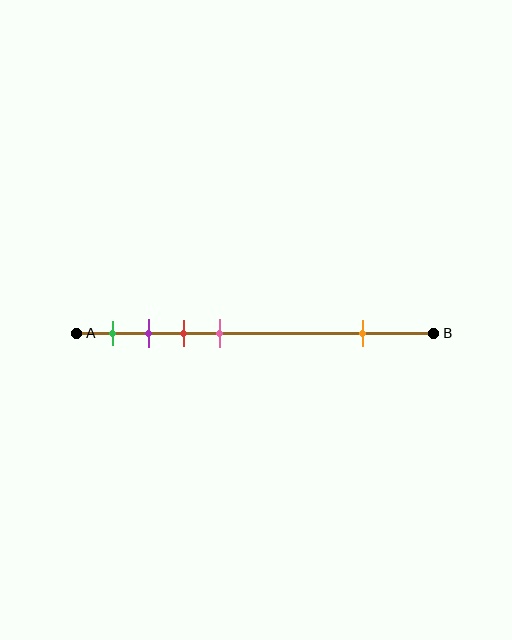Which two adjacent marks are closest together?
The purple and red marks are the closest adjacent pair.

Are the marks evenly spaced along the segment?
No, the marks are not evenly spaced.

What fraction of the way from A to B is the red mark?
The red mark is approximately 30% (0.3) of the way from A to B.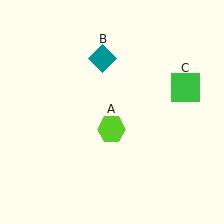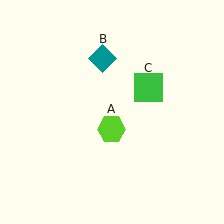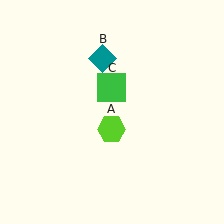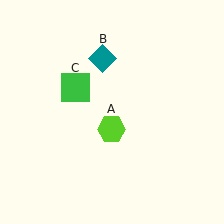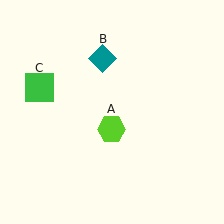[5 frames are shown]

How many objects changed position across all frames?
1 object changed position: green square (object C).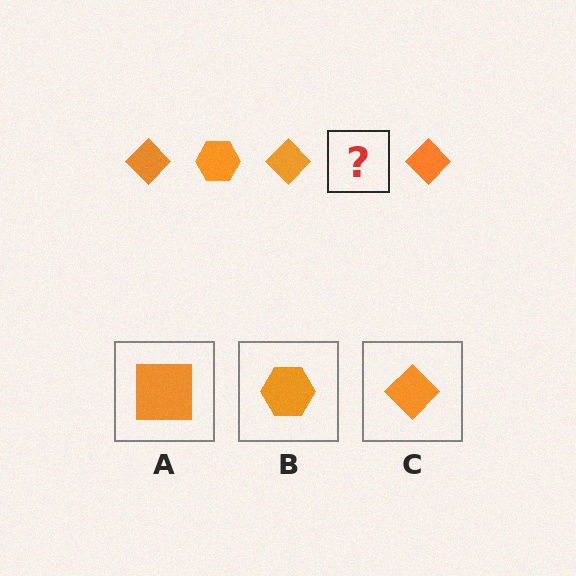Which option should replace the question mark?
Option B.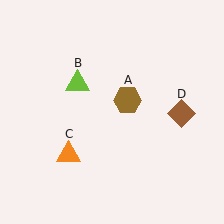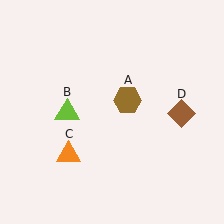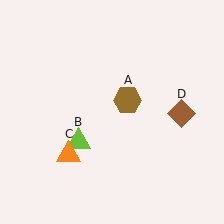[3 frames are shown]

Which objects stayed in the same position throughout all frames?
Brown hexagon (object A) and orange triangle (object C) and brown diamond (object D) remained stationary.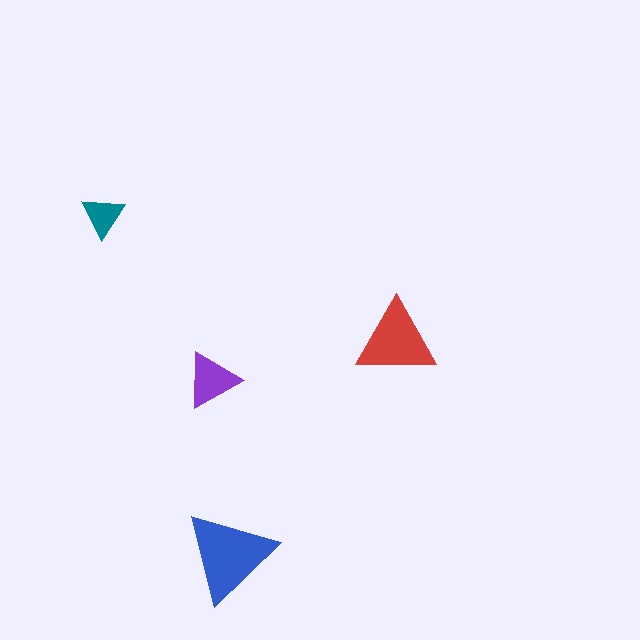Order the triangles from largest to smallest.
the blue one, the red one, the purple one, the teal one.